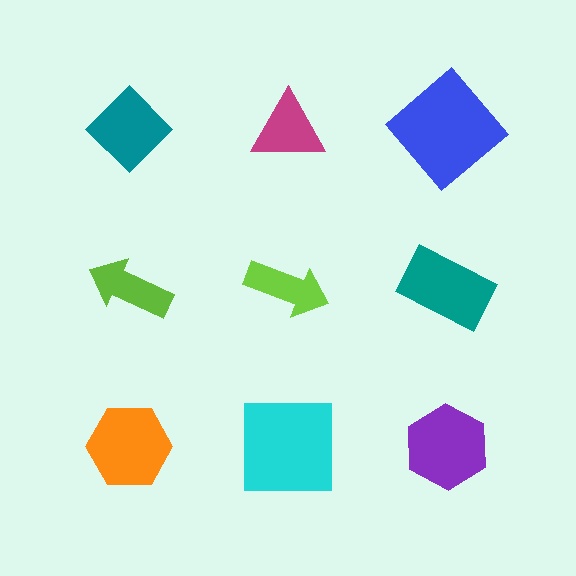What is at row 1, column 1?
A teal diamond.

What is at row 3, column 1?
An orange hexagon.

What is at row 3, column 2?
A cyan square.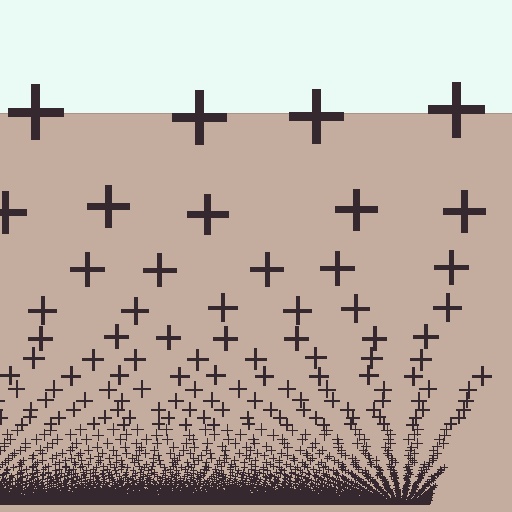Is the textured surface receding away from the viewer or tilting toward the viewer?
The surface appears to tilt toward the viewer. Texture elements get larger and sparser toward the top.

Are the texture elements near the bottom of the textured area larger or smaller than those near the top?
Smaller. The gradient is inverted — elements near the bottom are smaller and denser.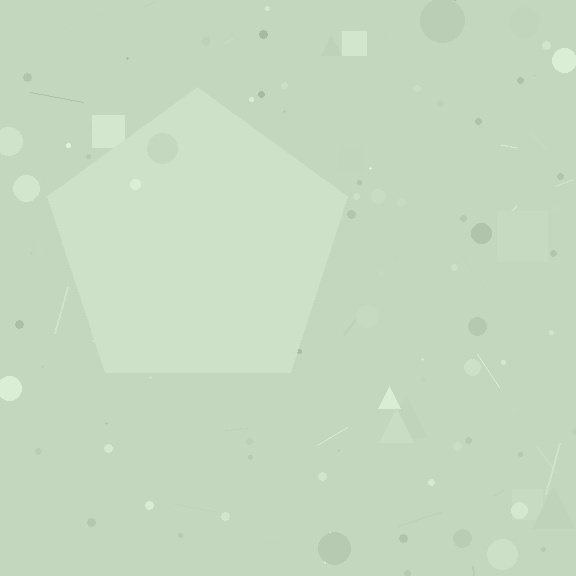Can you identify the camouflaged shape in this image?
The camouflaged shape is a pentagon.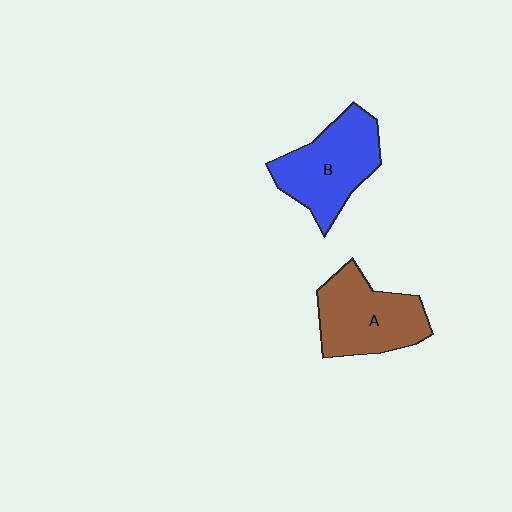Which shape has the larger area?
Shape B (blue).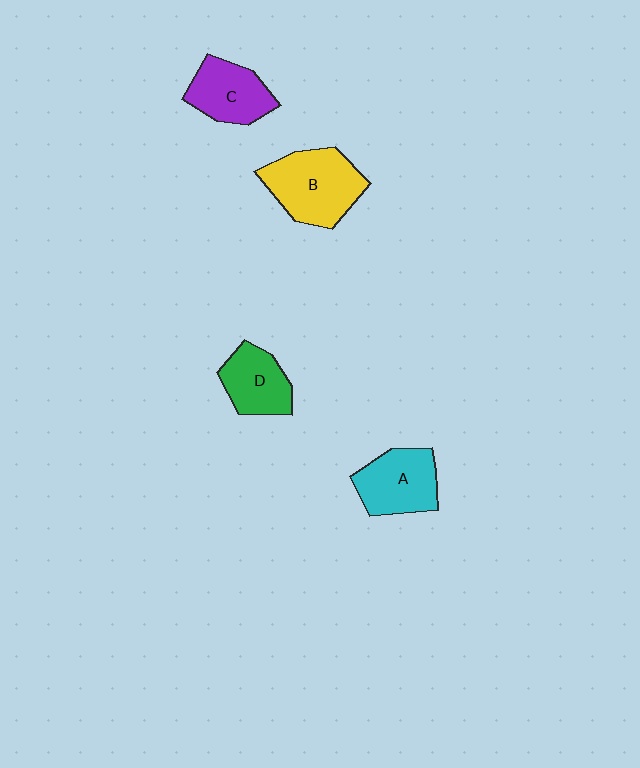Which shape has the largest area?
Shape B (yellow).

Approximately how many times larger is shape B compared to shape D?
Approximately 1.5 times.